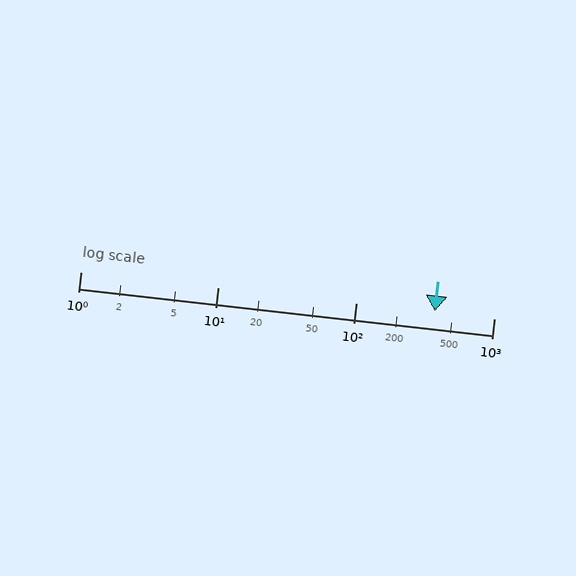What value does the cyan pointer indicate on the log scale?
The pointer indicates approximately 370.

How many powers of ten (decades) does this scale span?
The scale spans 3 decades, from 1 to 1000.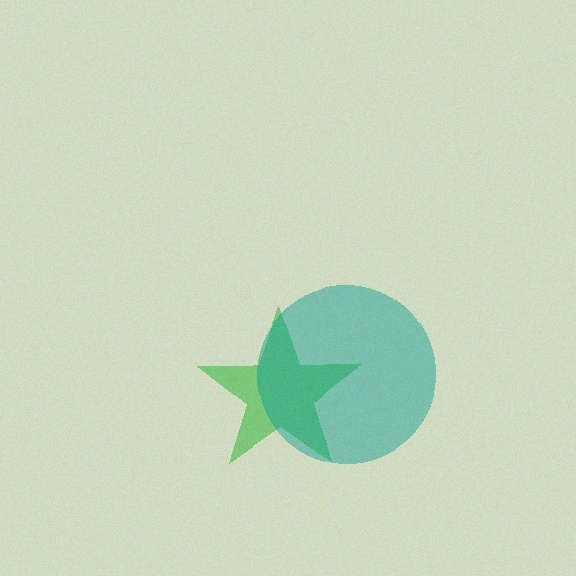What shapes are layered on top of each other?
The layered shapes are: a green star, a teal circle.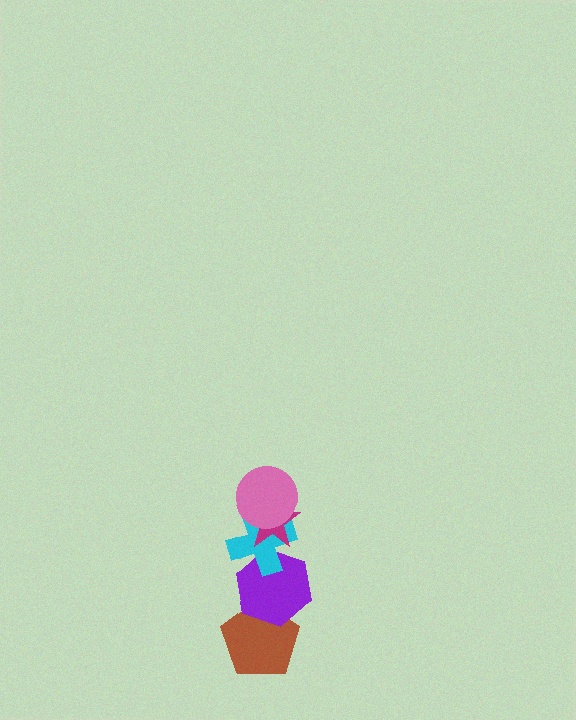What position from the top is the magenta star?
The magenta star is 2nd from the top.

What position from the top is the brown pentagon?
The brown pentagon is 5th from the top.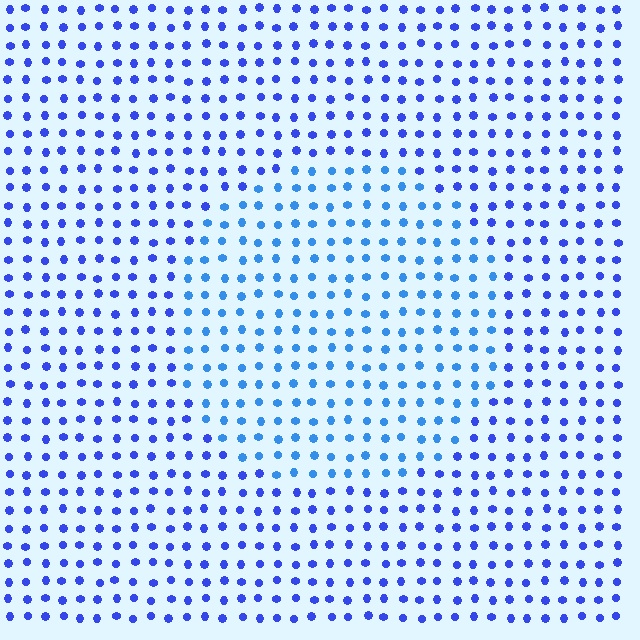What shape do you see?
I see a circle.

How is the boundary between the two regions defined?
The boundary is defined purely by a slight shift in hue (about 24 degrees). Spacing, size, and orientation are identical on both sides.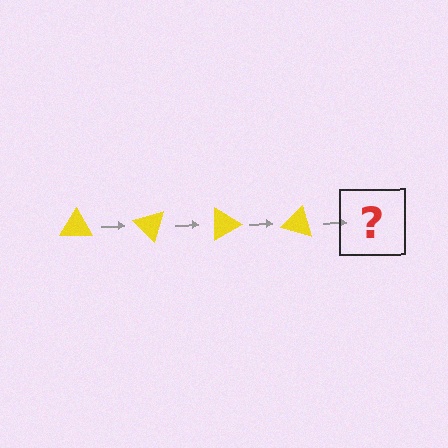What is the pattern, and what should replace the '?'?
The pattern is that the triangle rotates 45 degrees each step. The '?' should be a yellow triangle rotated 180 degrees.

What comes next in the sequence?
The next element should be a yellow triangle rotated 180 degrees.